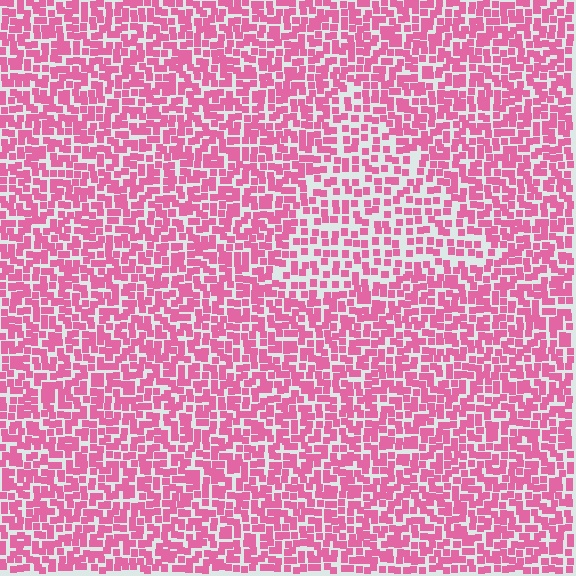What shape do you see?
I see a triangle.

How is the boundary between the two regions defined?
The boundary is defined by a change in element density (approximately 1.6x ratio). All elements are the same color, size, and shape.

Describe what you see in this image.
The image contains small pink elements arranged at two different densities. A triangle-shaped region is visible where the elements are less densely packed than the surrounding area.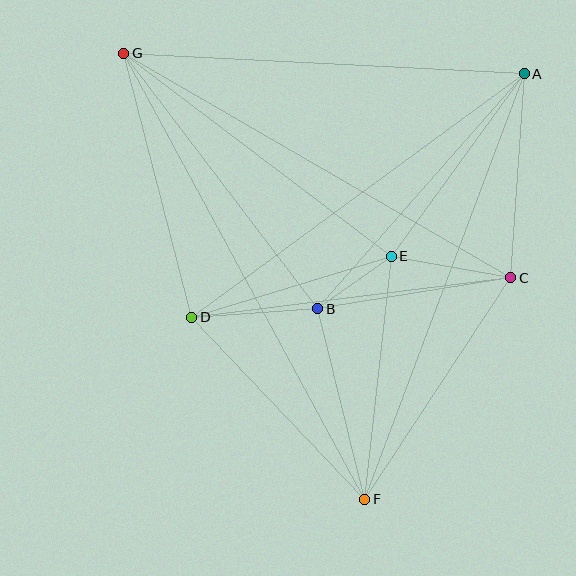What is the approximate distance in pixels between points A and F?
The distance between A and F is approximately 454 pixels.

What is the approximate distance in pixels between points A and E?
The distance between A and E is approximately 226 pixels.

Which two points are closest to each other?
Points B and E are closest to each other.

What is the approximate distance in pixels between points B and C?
The distance between B and C is approximately 195 pixels.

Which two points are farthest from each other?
Points F and G are farthest from each other.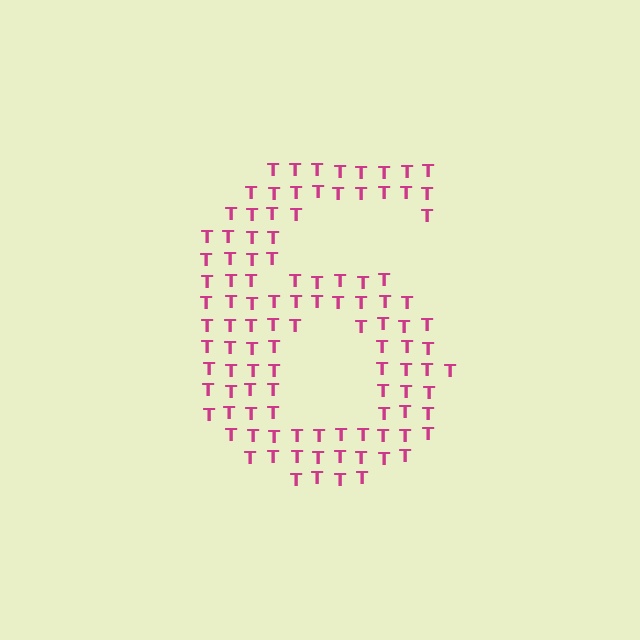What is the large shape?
The large shape is the digit 6.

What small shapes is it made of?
It is made of small letter T's.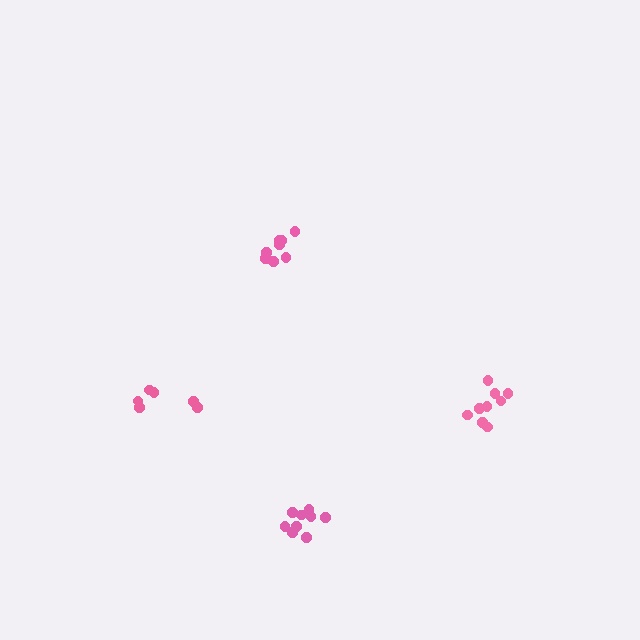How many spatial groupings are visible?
There are 4 spatial groupings.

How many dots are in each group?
Group 1: 9 dots, Group 2: 6 dots, Group 3: 9 dots, Group 4: 9 dots (33 total).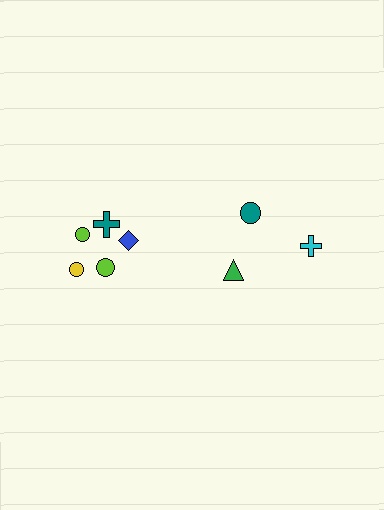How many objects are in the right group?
There are 3 objects.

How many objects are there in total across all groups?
There are 8 objects.